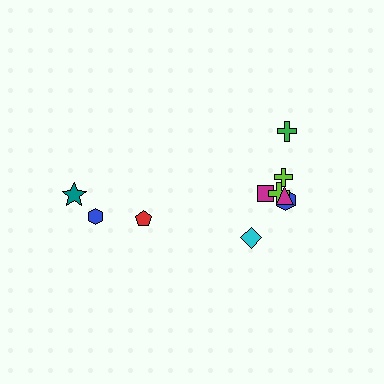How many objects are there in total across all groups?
There are 10 objects.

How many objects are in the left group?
There are 3 objects.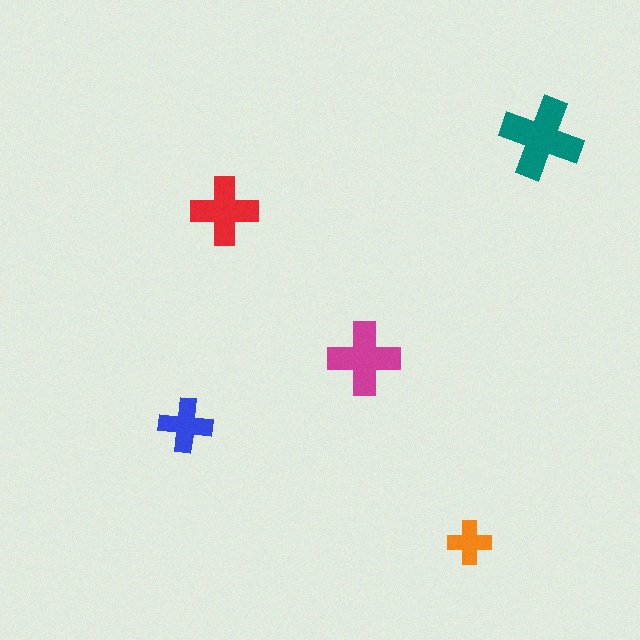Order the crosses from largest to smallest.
the teal one, the magenta one, the red one, the blue one, the orange one.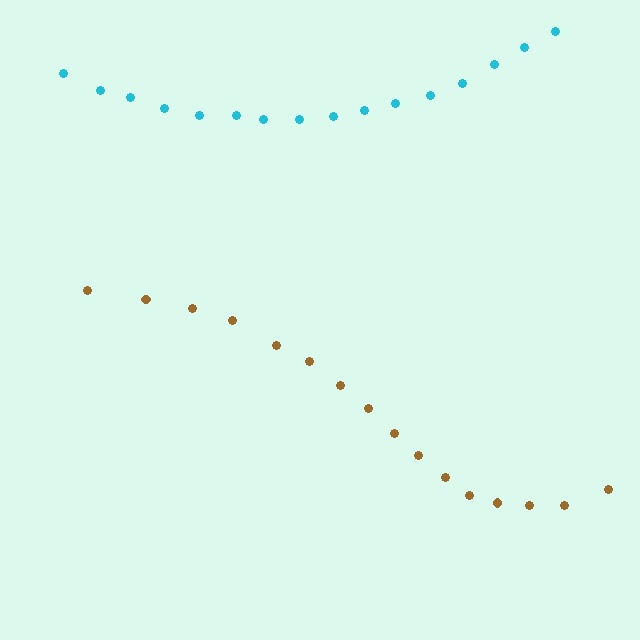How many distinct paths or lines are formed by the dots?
There are 2 distinct paths.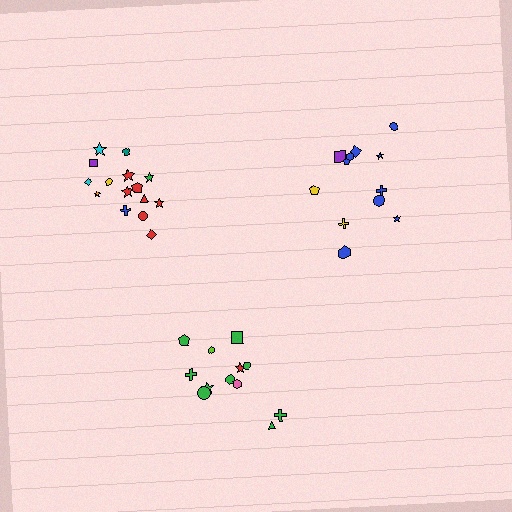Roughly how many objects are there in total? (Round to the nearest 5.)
Roughly 40 objects in total.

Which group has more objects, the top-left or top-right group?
The top-left group.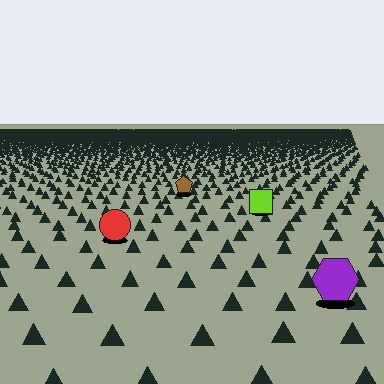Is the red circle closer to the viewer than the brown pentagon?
Yes. The red circle is closer — you can tell from the texture gradient: the ground texture is coarser near it.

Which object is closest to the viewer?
The purple hexagon is closest. The texture marks near it are larger and more spread out.